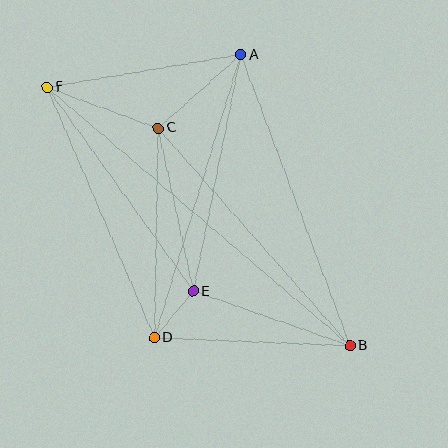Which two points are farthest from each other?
Points B and F are farthest from each other.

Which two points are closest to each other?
Points D and E are closest to each other.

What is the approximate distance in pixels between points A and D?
The distance between A and D is approximately 296 pixels.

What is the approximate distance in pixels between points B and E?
The distance between B and E is approximately 166 pixels.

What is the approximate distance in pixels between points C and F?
The distance between C and F is approximately 118 pixels.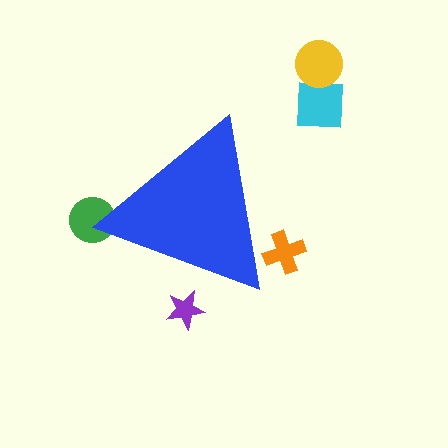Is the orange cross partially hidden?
Yes, the orange cross is partially hidden behind the blue triangle.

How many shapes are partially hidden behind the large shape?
3 shapes are partially hidden.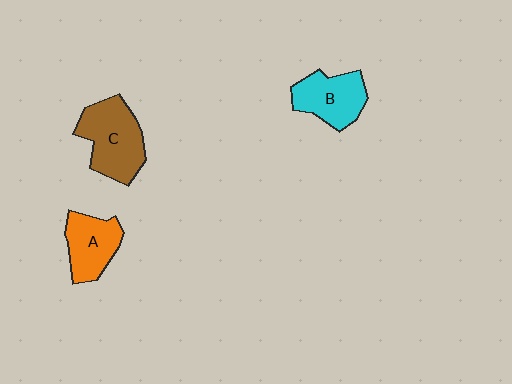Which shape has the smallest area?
Shape A (orange).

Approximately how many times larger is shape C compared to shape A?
Approximately 1.4 times.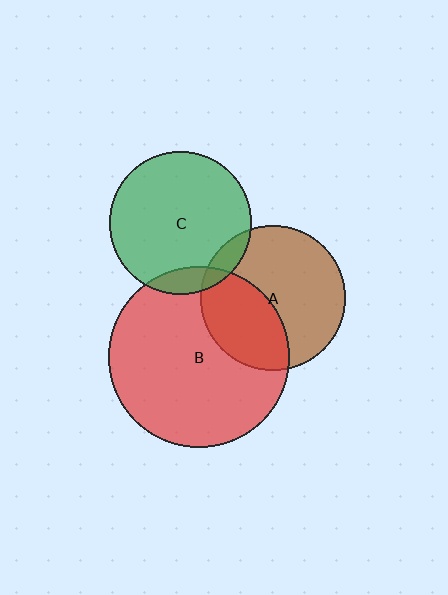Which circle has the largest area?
Circle B (red).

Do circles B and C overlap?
Yes.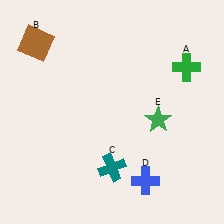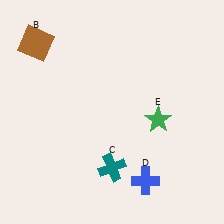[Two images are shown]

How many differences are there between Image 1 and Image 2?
There is 1 difference between the two images.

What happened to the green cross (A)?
The green cross (A) was removed in Image 2. It was in the top-right area of Image 1.